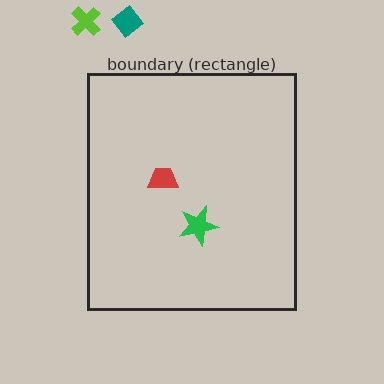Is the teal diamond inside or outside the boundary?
Outside.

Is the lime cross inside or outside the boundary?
Outside.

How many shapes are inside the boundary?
2 inside, 2 outside.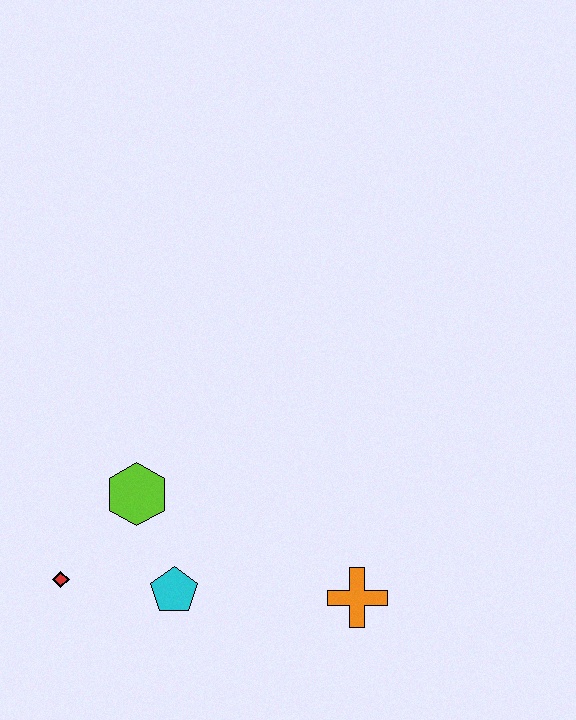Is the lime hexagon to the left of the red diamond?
No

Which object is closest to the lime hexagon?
The cyan pentagon is closest to the lime hexagon.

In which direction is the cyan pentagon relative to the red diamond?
The cyan pentagon is to the right of the red diamond.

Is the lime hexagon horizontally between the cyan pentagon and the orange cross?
No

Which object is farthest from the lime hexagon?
The orange cross is farthest from the lime hexagon.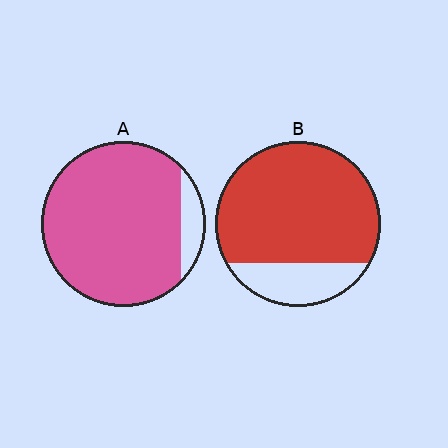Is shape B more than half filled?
Yes.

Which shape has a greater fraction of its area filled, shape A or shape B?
Shape A.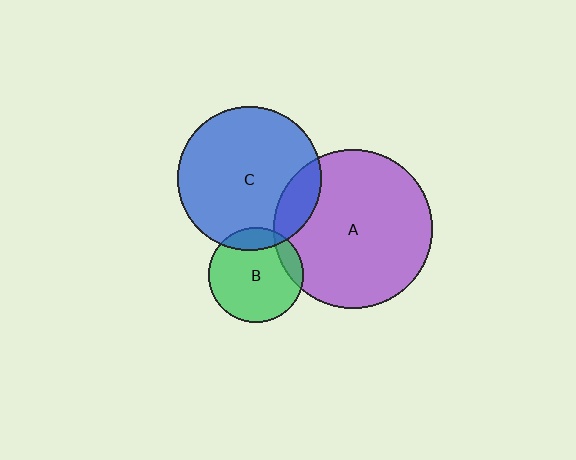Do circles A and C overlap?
Yes.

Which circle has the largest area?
Circle A (purple).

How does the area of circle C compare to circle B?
Approximately 2.3 times.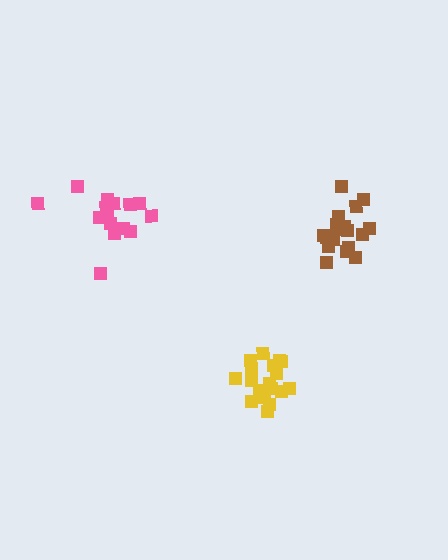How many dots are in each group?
Group 1: 18 dots, Group 2: 15 dots, Group 3: 19 dots (52 total).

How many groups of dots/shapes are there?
There are 3 groups.